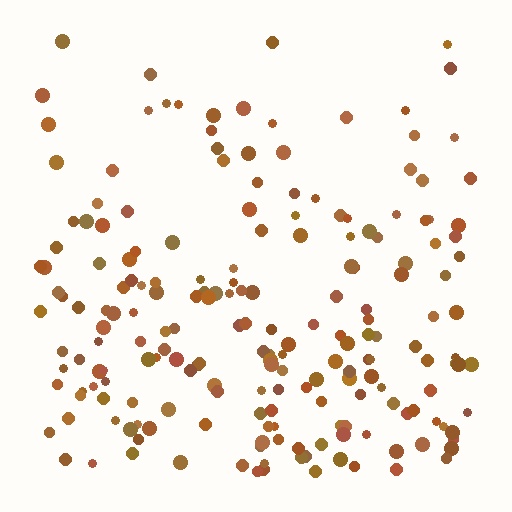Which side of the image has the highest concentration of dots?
The bottom.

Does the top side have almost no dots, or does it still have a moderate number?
Still a moderate number, just noticeably fewer than the bottom.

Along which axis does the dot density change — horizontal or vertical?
Vertical.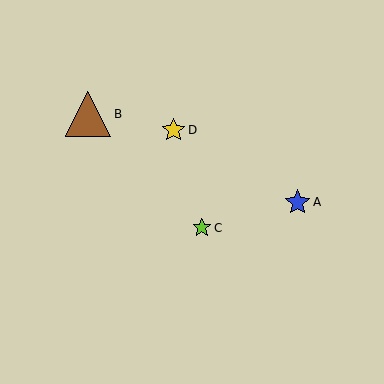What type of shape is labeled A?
Shape A is a blue star.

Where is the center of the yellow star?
The center of the yellow star is at (174, 130).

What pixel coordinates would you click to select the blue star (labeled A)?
Click at (298, 202) to select the blue star A.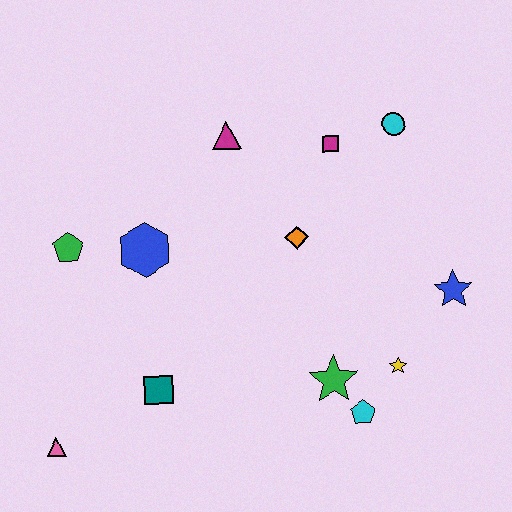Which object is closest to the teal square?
The pink triangle is closest to the teal square.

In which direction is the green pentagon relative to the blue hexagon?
The green pentagon is to the left of the blue hexagon.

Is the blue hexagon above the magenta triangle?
No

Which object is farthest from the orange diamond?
The pink triangle is farthest from the orange diamond.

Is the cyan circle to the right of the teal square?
Yes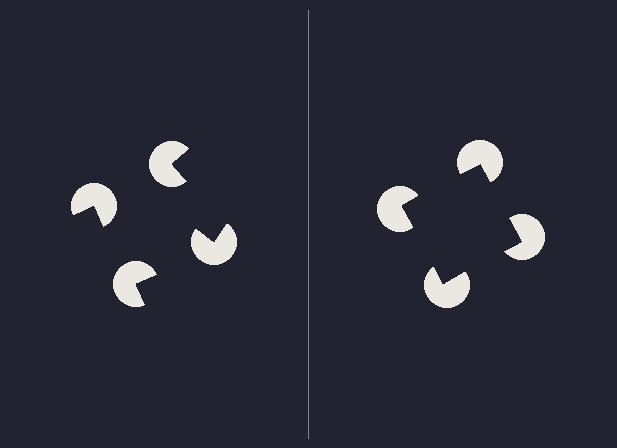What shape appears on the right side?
An illusory square.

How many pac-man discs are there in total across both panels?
8 — 4 on each side.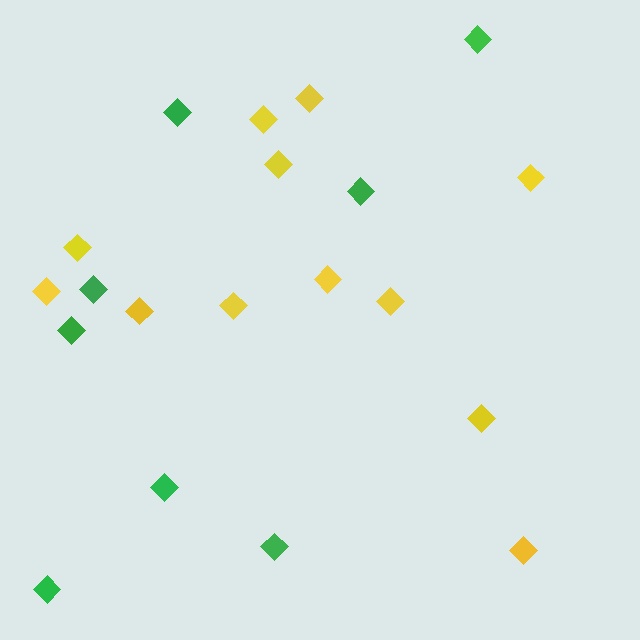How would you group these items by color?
There are 2 groups: one group of yellow diamonds (12) and one group of green diamonds (8).